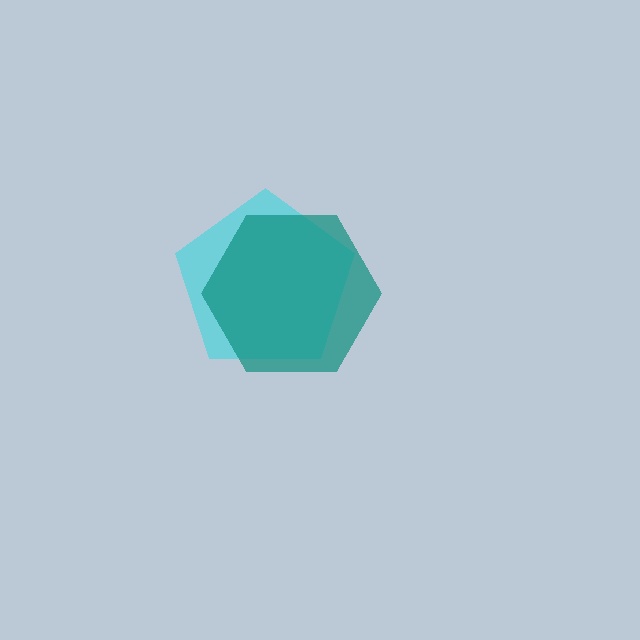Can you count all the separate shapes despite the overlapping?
Yes, there are 2 separate shapes.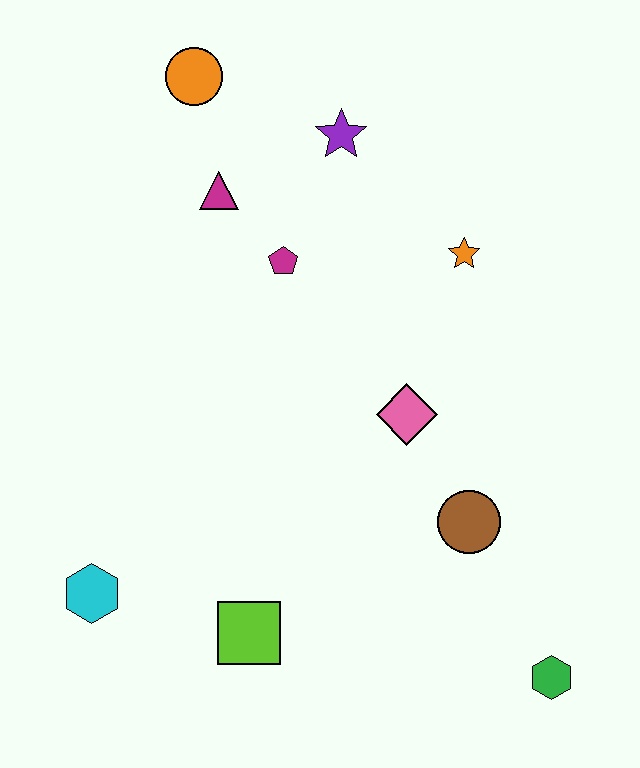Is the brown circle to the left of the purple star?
No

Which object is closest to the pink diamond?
The brown circle is closest to the pink diamond.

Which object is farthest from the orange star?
The cyan hexagon is farthest from the orange star.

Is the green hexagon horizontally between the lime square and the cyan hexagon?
No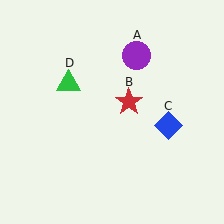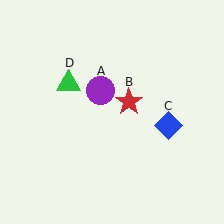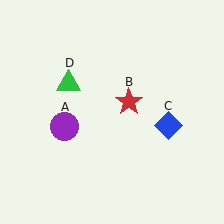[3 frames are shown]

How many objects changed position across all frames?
1 object changed position: purple circle (object A).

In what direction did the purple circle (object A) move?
The purple circle (object A) moved down and to the left.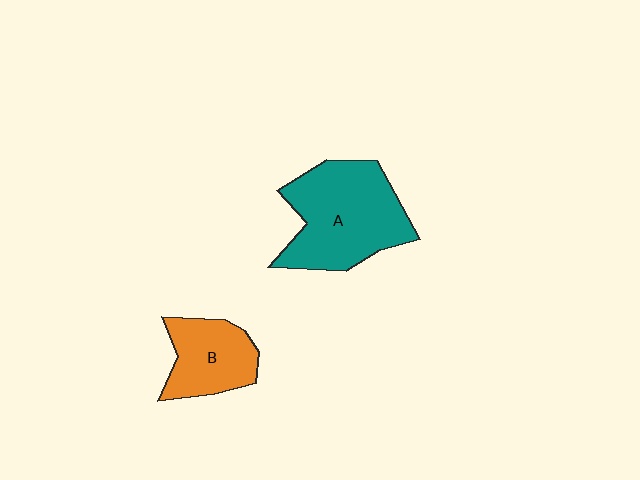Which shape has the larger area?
Shape A (teal).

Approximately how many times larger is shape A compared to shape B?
Approximately 1.7 times.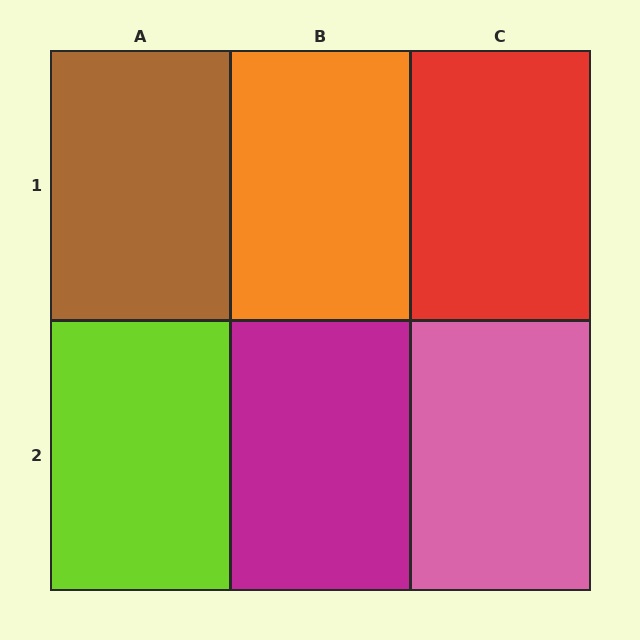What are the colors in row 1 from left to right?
Brown, orange, red.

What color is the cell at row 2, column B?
Magenta.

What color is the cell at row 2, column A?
Lime.